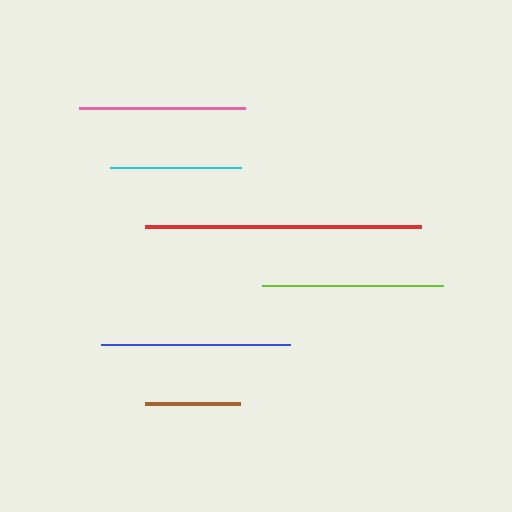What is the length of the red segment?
The red segment is approximately 276 pixels long.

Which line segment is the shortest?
The brown line is the shortest at approximately 94 pixels.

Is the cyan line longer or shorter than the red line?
The red line is longer than the cyan line.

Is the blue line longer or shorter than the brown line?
The blue line is longer than the brown line.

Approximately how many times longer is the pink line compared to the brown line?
The pink line is approximately 1.8 times the length of the brown line.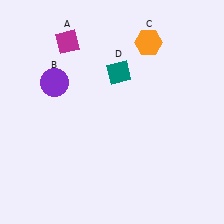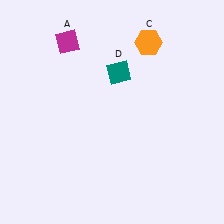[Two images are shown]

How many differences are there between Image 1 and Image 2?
There is 1 difference between the two images.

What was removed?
The purple circle (B) was removed in Image 2.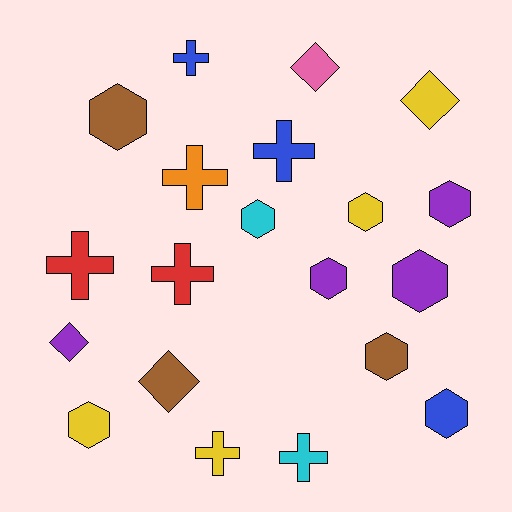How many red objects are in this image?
There are 2 red objects.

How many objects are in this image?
There are 20 objects.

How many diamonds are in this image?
There are 4 diamonds.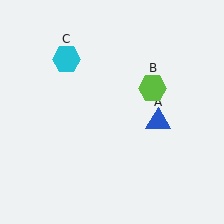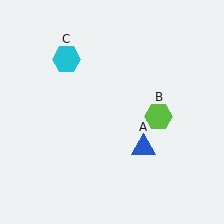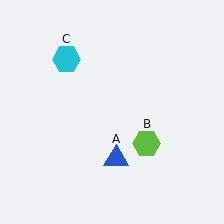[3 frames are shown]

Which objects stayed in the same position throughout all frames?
Cyan hexagon (object C) remained stationary.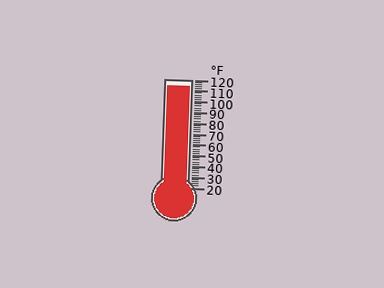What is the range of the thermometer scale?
The thermometer scale ranges from 20°F to 120°F.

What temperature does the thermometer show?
The thermometer shows approximately 114°F.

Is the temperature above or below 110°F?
The temperature is above 110°F.